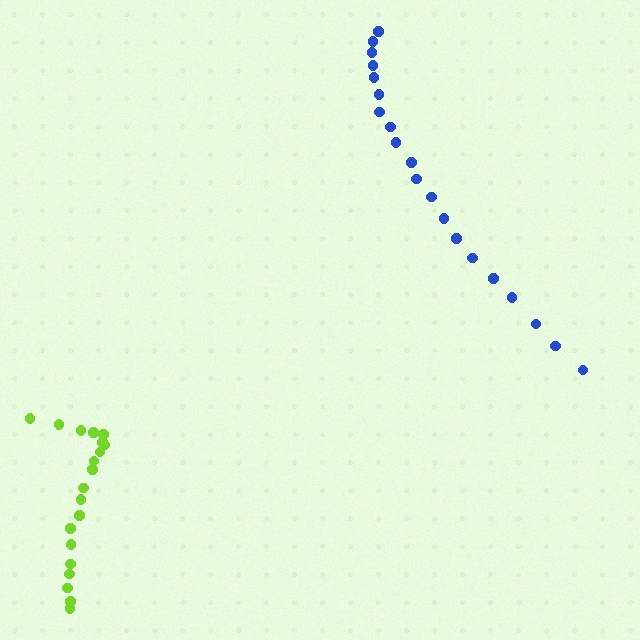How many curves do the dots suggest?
There are 2 distinct paths.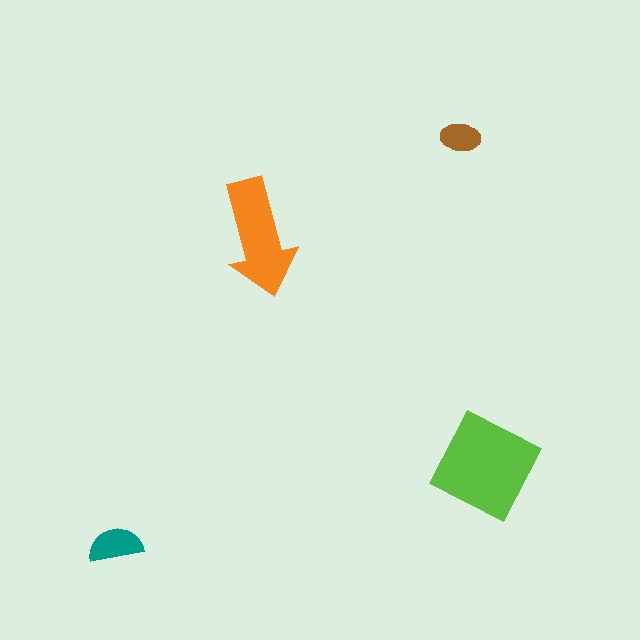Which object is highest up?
The brown ellipse is topmost.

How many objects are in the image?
There are 4 objects in the image.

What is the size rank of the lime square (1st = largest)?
1st.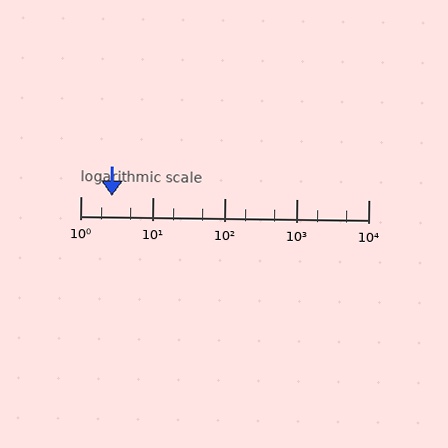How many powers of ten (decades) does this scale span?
The scale spans 4 decades, from 1 to 10000.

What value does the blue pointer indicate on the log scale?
The pointer indicates approximately 2.7.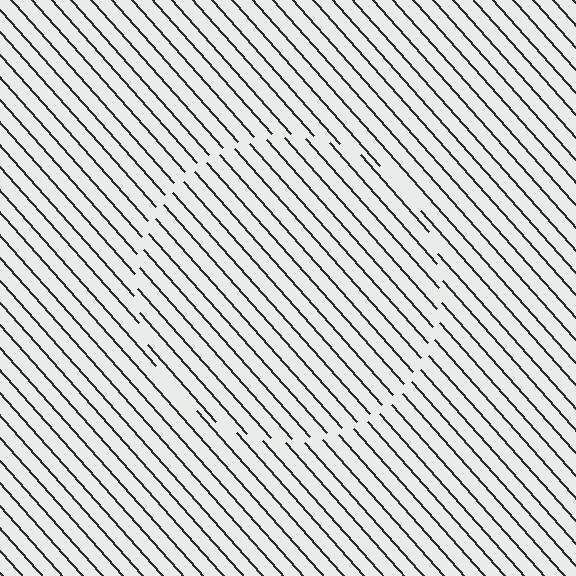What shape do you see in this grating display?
An illusory circle. The interior of the shape contains the same grating, shifted by half a period — the contour is defined by the phase discontinuity where line-ends from the inner and outer gratings abut.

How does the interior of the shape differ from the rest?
The interior of the shape contains the same grating, shifted by half a period — the contour is defined by the phase discontinuity where line-ends from the inner and outer gratings abut.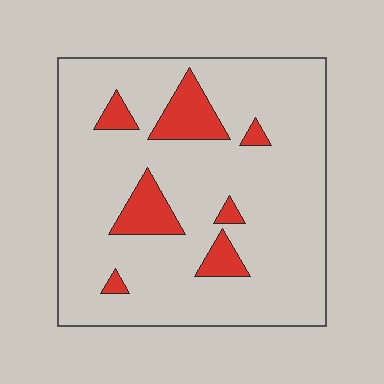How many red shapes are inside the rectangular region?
7.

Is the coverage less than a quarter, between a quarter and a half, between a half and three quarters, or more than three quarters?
Less than a quarter.